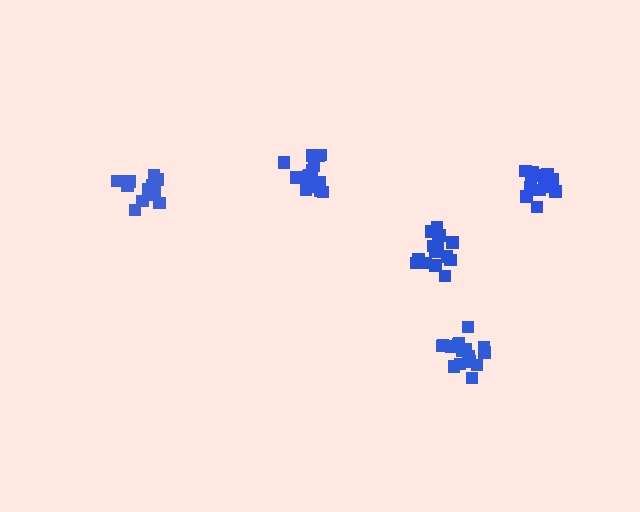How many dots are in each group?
Group 1: 12 dots, Group 2: 16 dots, Group 3: 16 dots, Group 4: 16 dots, Group 5: 12 dots (72 total).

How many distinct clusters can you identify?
There are 5 distinct clusters.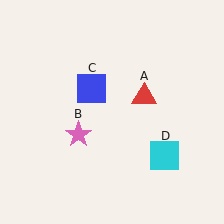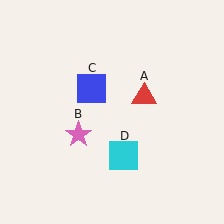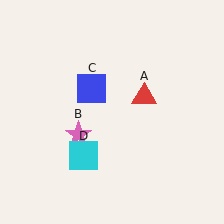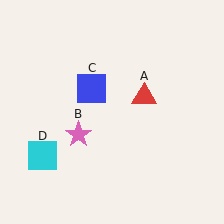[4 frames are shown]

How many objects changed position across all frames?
1 object changed position: cyan square (object D).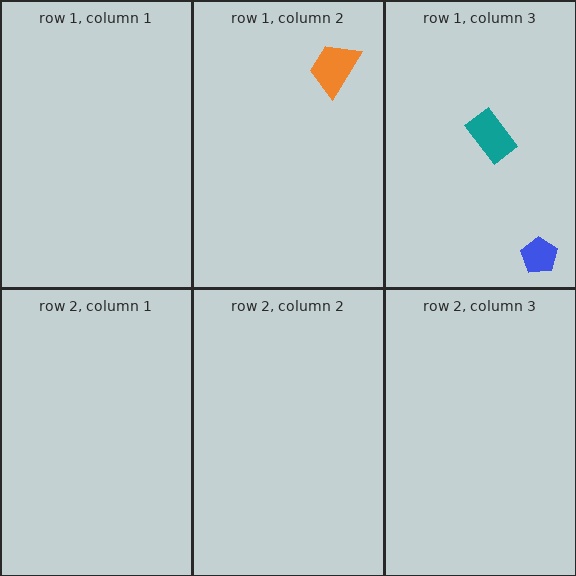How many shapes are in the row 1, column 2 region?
1.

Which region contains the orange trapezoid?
The row 1, column 2 region.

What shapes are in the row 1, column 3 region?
The teal rectangle, the blue pentagon.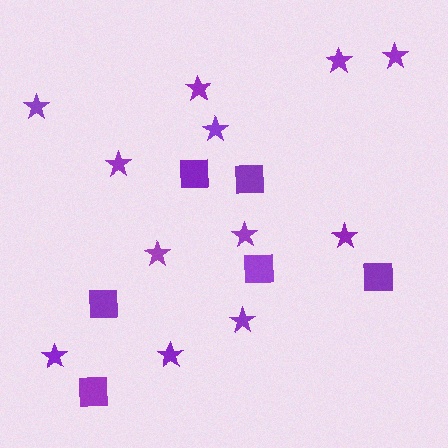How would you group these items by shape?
There are 2 groups: one group of squares (6) and one group of stars (12).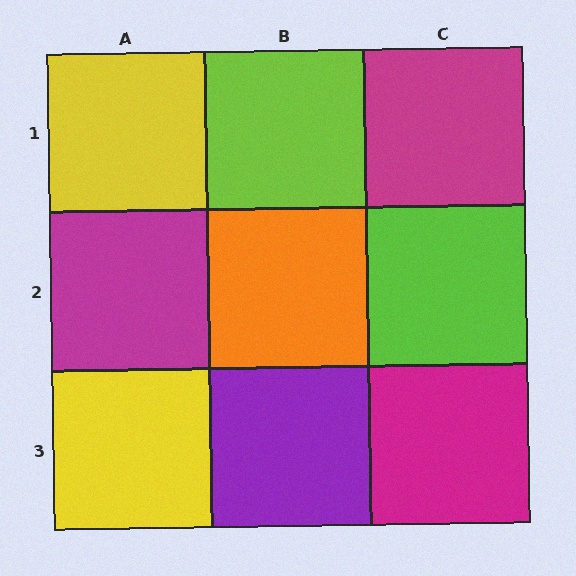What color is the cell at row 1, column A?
Yellow.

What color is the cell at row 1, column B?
Lime.